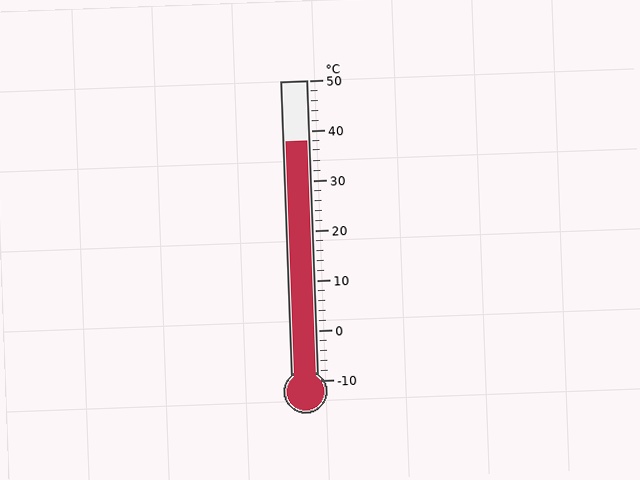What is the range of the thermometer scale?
The thermometer scale ranges from -10°C to 50°C.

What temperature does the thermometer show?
The thermometer shows approximately 38°C.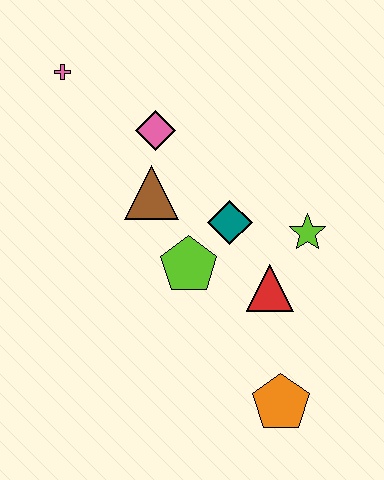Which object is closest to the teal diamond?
The lime pentagon is closest to the teal diamond.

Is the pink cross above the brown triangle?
Yes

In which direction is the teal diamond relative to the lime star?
The teal diamond is to the left of the lime star.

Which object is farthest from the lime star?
The pink cross is farthest from the lime star.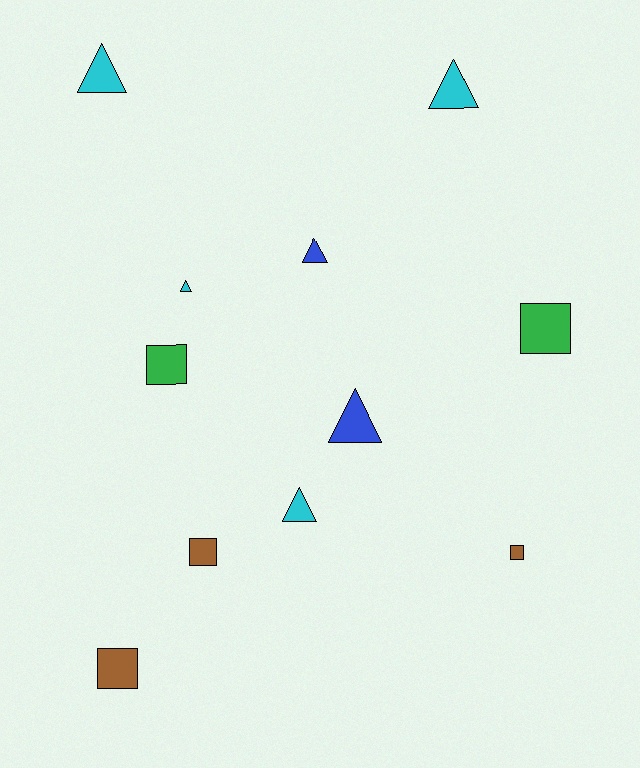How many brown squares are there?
There are 3 brown squares.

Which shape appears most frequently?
Triangle, with 6 objects.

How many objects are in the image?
There are 11 objects.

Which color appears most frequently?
Cyan, with 4 objects.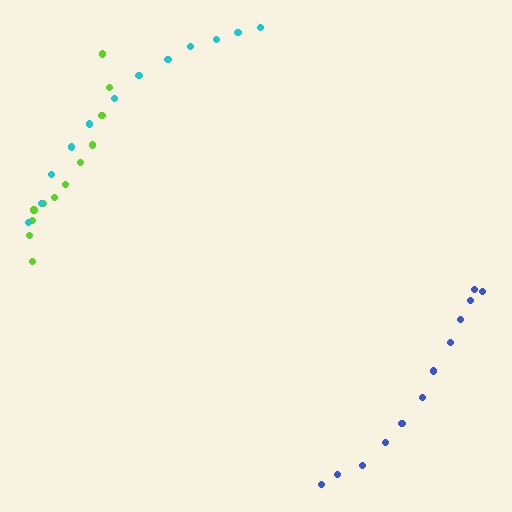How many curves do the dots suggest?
There are 3 distinct paths.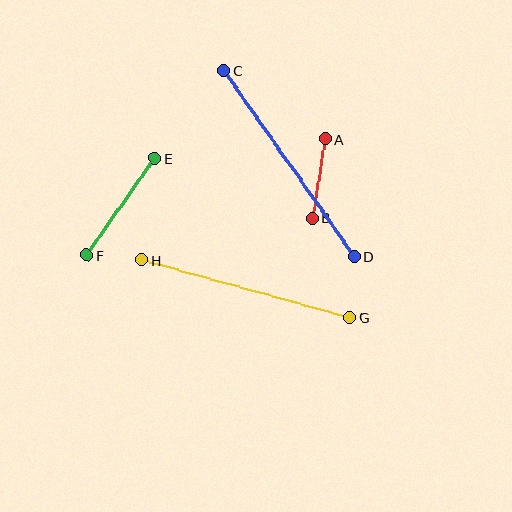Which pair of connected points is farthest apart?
Points C and D are farthest apart.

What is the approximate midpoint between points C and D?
The midpoint is at approximately (289, 164) pixels.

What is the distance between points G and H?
The distance is approximately 216 pixels.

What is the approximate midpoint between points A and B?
The midpoint is at approximately (319, 179) pixels.